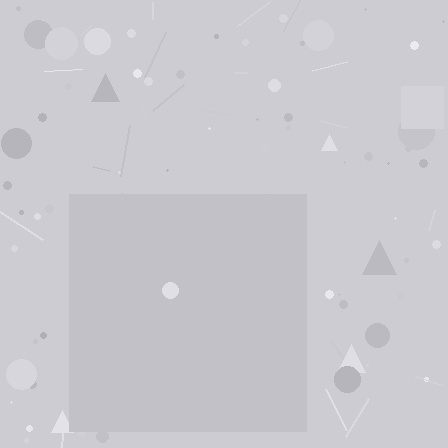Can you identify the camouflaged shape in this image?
The camouflaged shape is a square.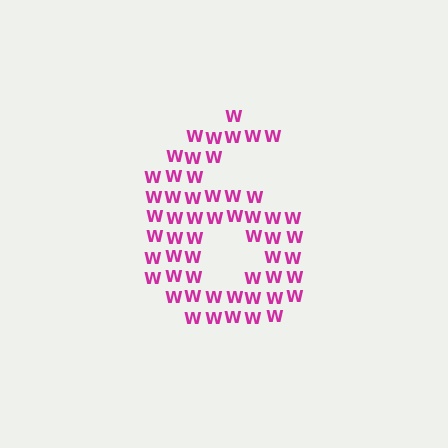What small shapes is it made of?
It is made of small letter W's.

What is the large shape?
The large shape is the digit 6.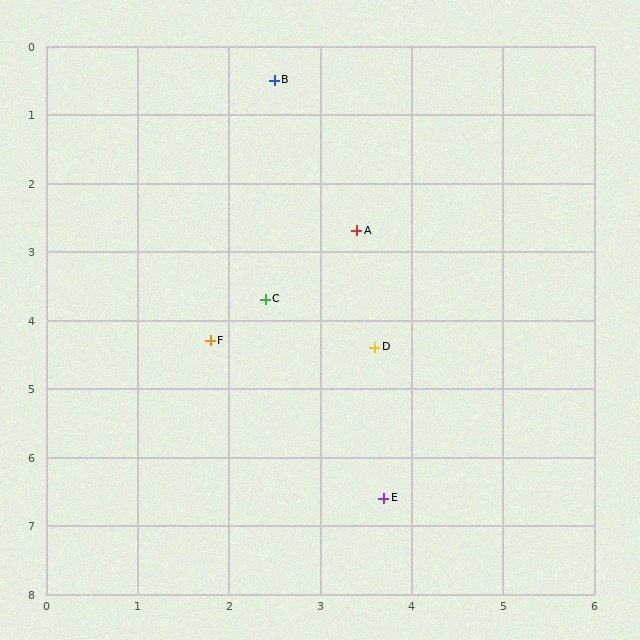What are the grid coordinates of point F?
Point F is at approximately (1.8, 4.3).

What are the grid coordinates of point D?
Point D is at approximately (3.6, 4.4).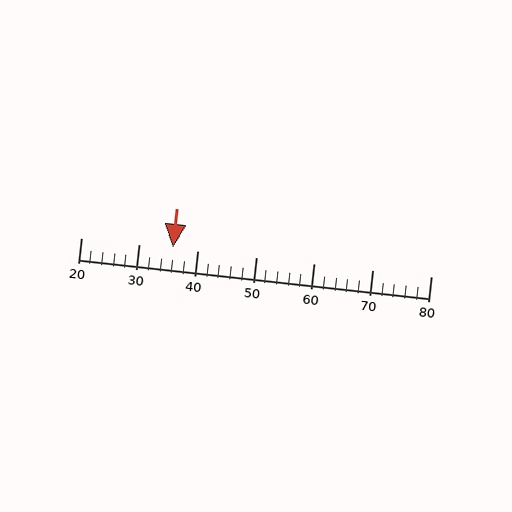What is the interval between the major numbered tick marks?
The major tick marks are spaced 10 units apart.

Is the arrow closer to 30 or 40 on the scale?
The arrow is closer to 40.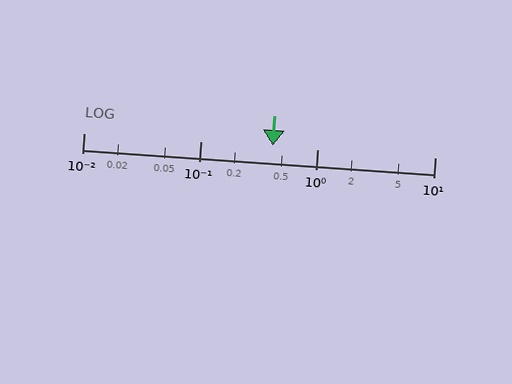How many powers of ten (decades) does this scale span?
The scale spans 3 decades, from 0.01 to 10.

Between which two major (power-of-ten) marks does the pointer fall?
The pointer is between 0.1 and 1.